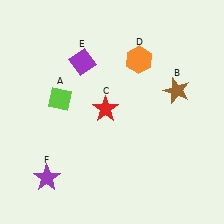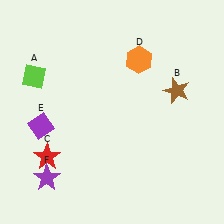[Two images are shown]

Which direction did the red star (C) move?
The red star (C) moved left.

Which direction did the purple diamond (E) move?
The purple diamond (E) moved down.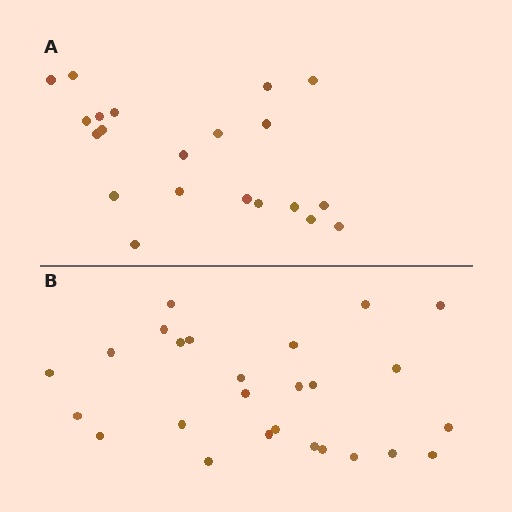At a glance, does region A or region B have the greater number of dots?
Region B (the bottom region) has more dots.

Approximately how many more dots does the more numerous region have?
Region B has about 5 more dots than region A.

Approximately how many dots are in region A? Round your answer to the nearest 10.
About 20 dots. (The exact count is 21, which rounds to 20.)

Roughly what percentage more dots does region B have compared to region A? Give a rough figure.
About 25% more.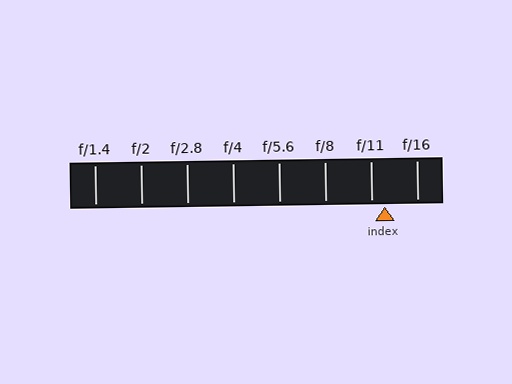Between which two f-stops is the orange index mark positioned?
The index mark is between f/11 and f/16.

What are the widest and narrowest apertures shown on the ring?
The widest aperture shown is f/1.4 and the narrowest is f/16.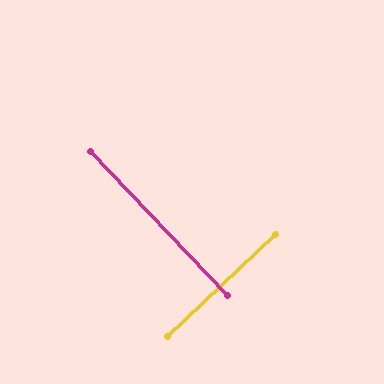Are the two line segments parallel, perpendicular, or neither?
Perpendicular — they meet at approximately 90°.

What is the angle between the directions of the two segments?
Approximately 90 degrees.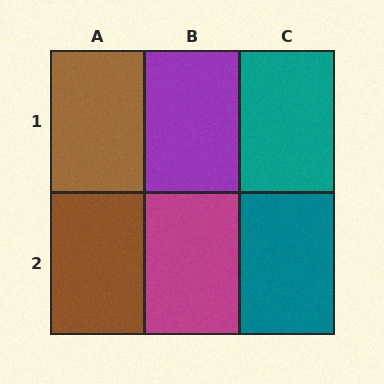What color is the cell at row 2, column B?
Magenta.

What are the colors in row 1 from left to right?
Brown, purple, teal.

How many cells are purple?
1 cell is purple.